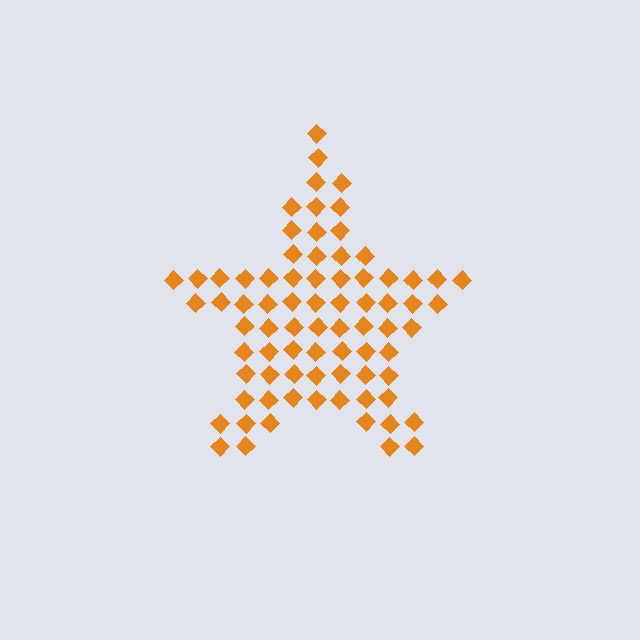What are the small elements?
The small elements are diamonds.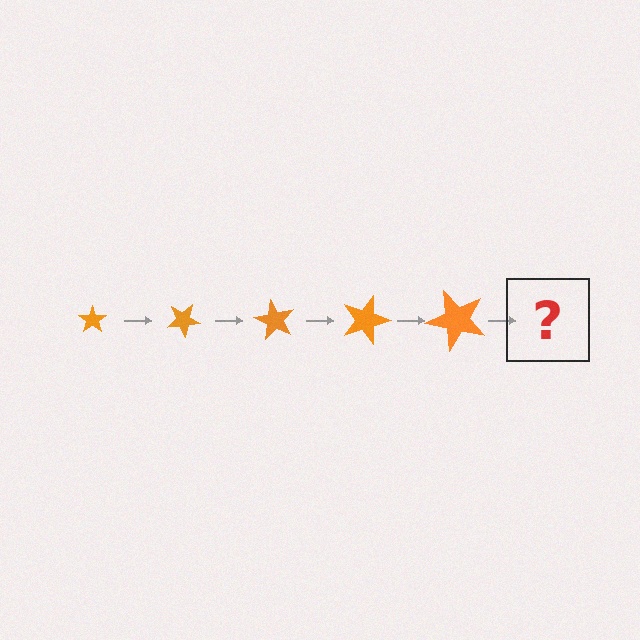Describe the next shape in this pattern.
It should be a star, larger than the previous one and rotated 150 degrees from the start.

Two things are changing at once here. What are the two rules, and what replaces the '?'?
The two rules are that the star grows larger each step and it rotates 30 degrees each step. The '?' should be a star, larger than the previous one and rotated 150 degrees from the start.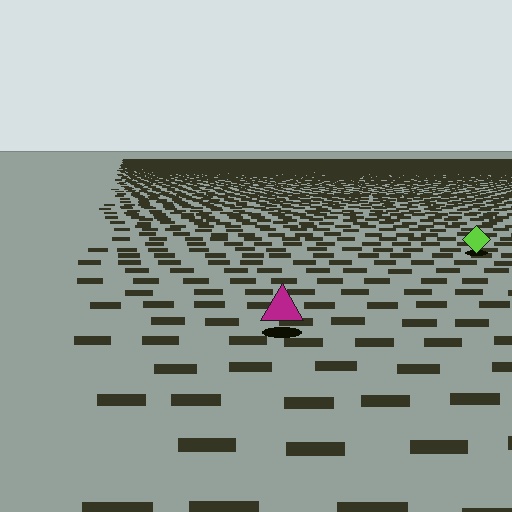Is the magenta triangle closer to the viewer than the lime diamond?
Yes. The magenta triangle is closer — you can tell from the texture gradient: the ground texture is coarser near it.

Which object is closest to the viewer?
The magenta triangle is closest. The texture marks near it are larger and more spread out.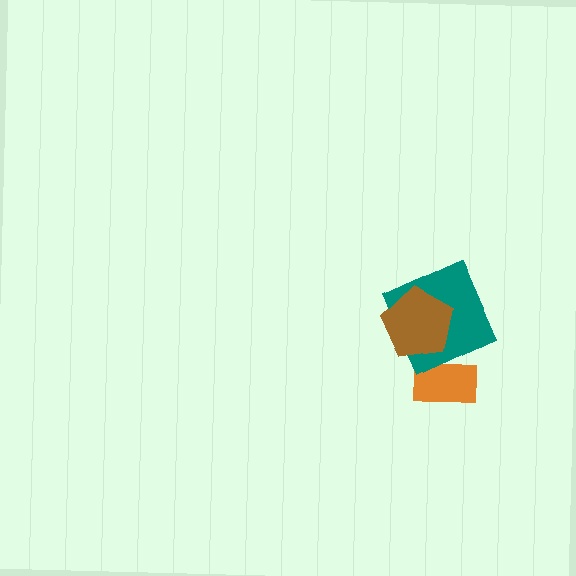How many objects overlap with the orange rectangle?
1 object overlaps with the orange rectangle.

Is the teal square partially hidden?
Yes, it is partially covered by another shape.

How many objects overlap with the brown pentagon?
1 object overlaps with the brown pentagon.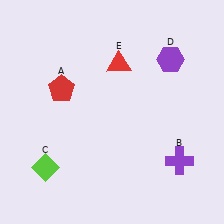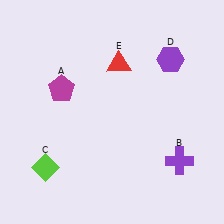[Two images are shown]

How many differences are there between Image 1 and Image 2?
There is 1 difference between the two images.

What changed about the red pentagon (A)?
In Image 1, A is red. In Image 2, it changed to magenta.